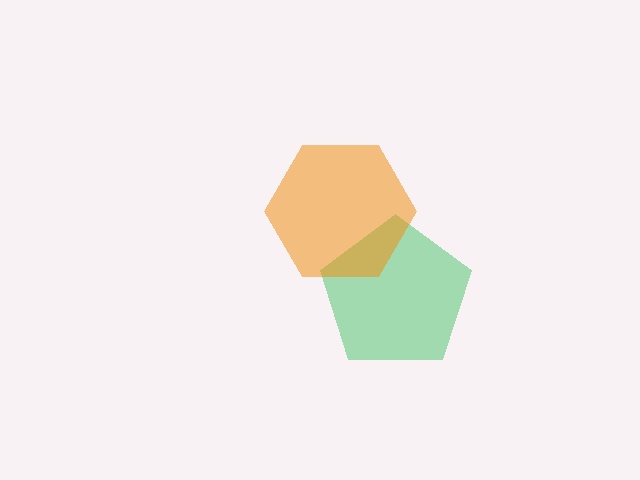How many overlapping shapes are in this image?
There are 2 overlapping shapes in the image.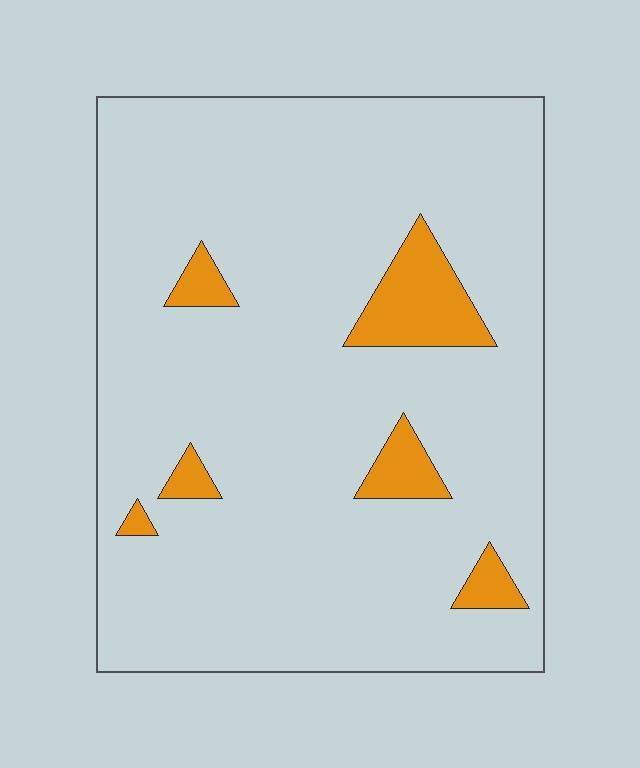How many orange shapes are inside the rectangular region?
6.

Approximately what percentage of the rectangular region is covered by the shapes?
Approximately 10%.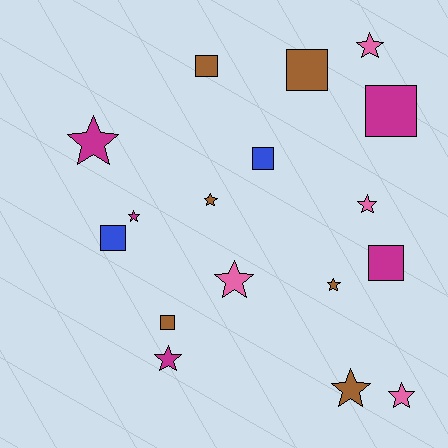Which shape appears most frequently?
Star, with 10 objects.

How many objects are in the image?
There are 17 objects.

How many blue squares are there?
There are 2 blue squares.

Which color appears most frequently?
Brown, with 6 objects.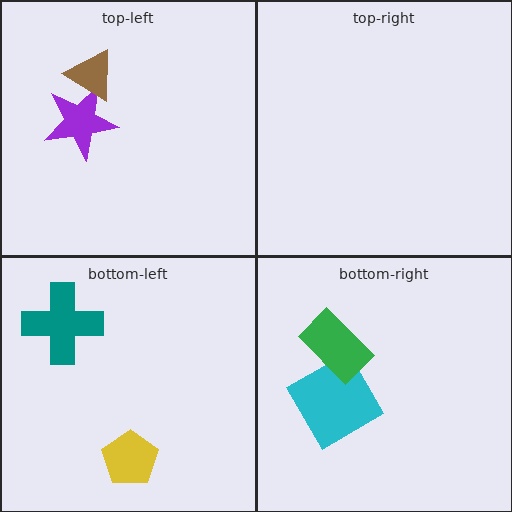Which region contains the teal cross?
The bottom-left region.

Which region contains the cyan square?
The bottom-right region.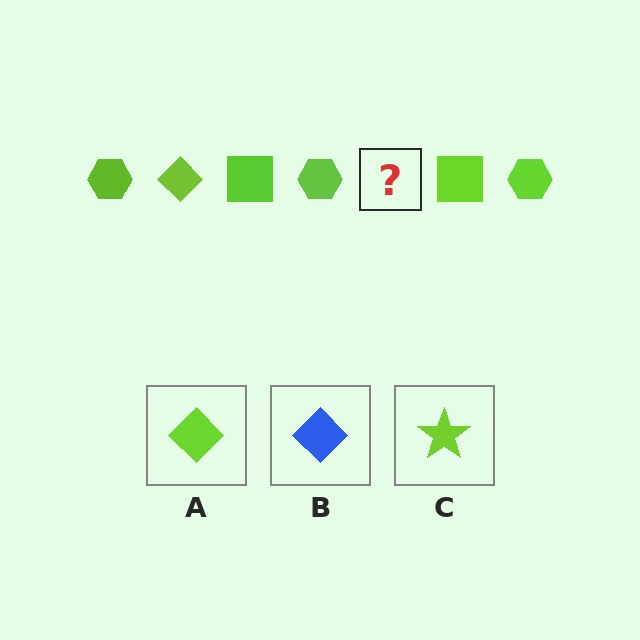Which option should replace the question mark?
Option A.